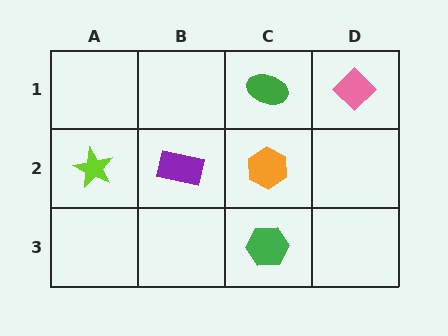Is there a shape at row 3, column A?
No, that cell is empty.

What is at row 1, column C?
A green ellipse.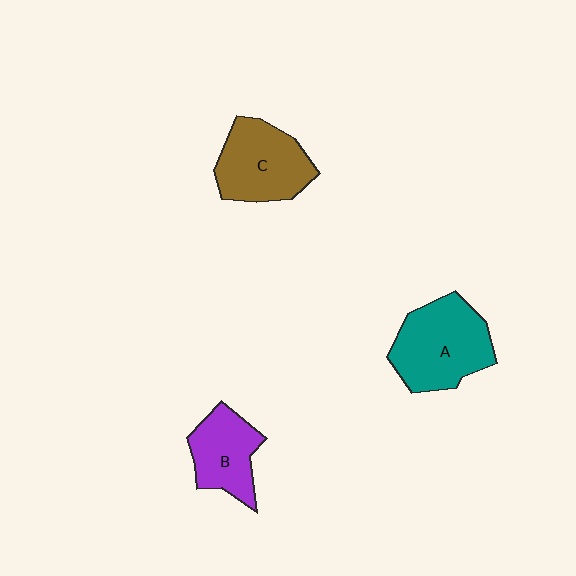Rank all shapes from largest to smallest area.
From largest to smallest: A (teal), C (brown), B (purple).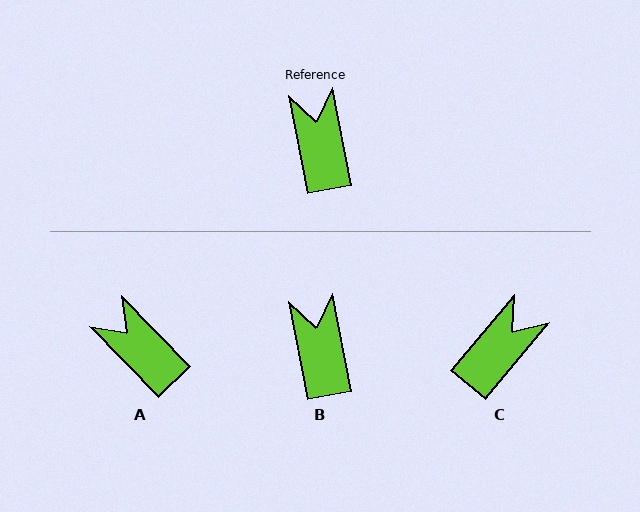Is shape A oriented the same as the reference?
No, it is off by about 34 degrees.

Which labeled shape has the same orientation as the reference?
B.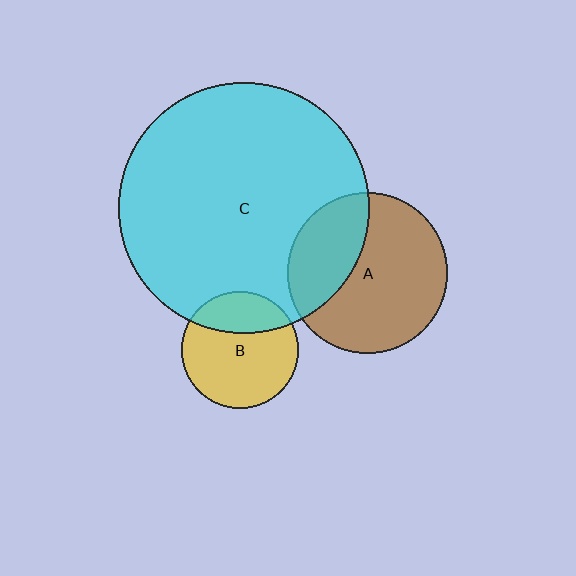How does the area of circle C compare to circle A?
Approximately 2.4 times.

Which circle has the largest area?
Circle C (cyan).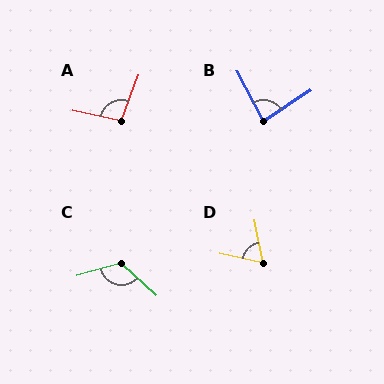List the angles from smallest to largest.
D (67°), B (85°), A (98°), C (121°).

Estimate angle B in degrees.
Approximately 85 degrees.